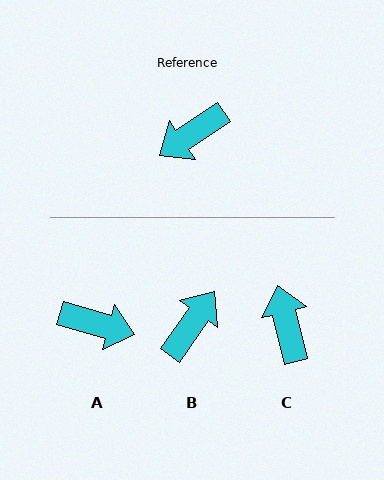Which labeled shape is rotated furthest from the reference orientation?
B, about 159 degrees away.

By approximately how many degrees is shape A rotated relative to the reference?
Approximately 130 degrees counter-clockwise.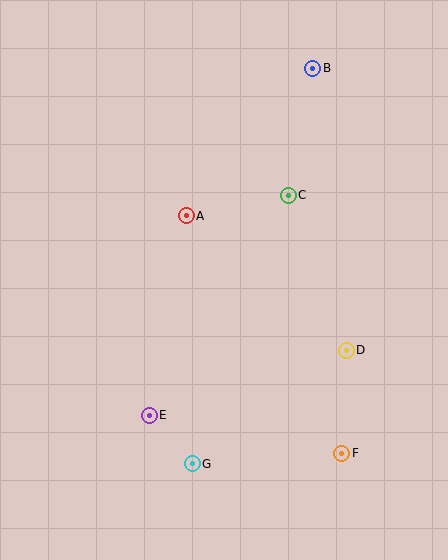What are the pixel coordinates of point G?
Point G is at (192, 464).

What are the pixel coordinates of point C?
Point C is at (288, 195).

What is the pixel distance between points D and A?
The distance between D and A is 209 pixels.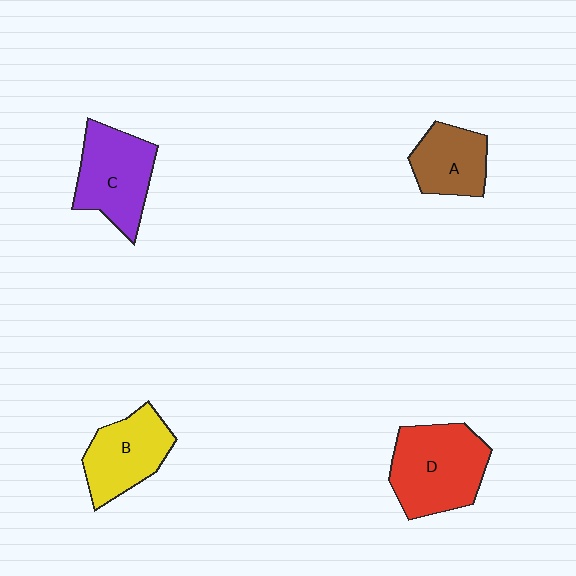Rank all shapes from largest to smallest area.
From largest to smallest: D (red), C (purple), B (yellow), A (brown).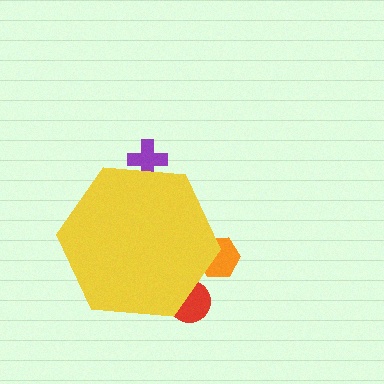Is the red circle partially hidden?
Yes, the red circle is partially hidden behind the yellow hexagon.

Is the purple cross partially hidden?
Yes, the purple cross is partially hidden behind the yellow hexagon.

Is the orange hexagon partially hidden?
Yes, the orange hexagon is partially hidden behind the yellow hexagon.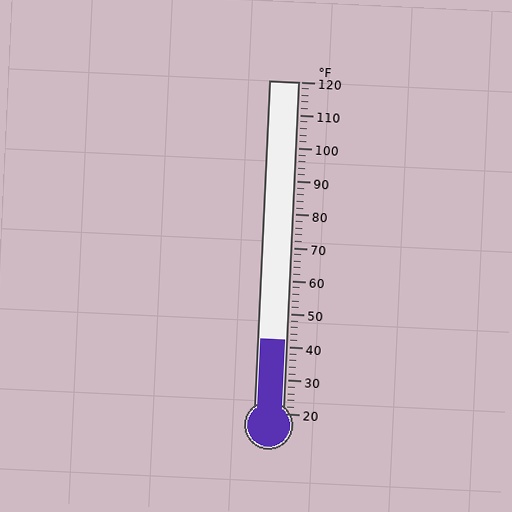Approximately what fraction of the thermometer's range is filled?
The thermometer is filled to approximately 20% of its range.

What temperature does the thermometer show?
The thermometer shows approximately 42°F.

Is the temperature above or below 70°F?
The temperature is below 70°F.